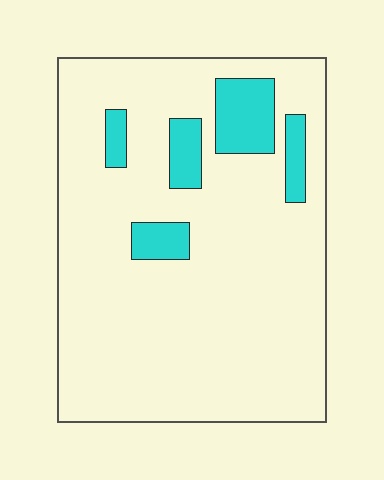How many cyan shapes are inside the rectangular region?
5.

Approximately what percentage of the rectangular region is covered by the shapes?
Approximately 10%.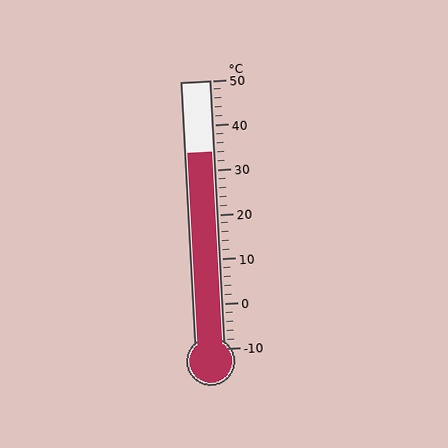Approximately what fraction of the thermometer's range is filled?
The thermometer is filled to approximately 75% of its range.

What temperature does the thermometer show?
The thermometer shows approximately 34°C.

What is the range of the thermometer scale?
The thermometer scale ranges from -10°C to 50°C.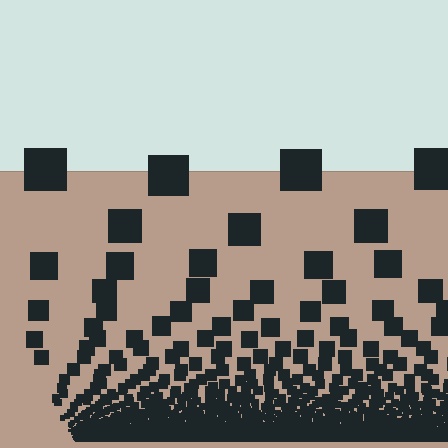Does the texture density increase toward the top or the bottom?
Density increases toward the bottom.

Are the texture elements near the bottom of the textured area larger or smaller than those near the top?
Smaller. The gradient is inverted — elements near the bottom are smaller and denser.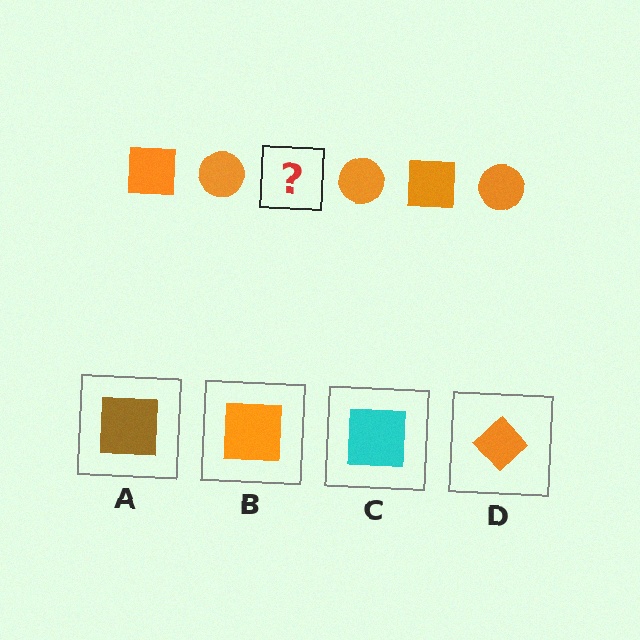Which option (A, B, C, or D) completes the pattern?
B.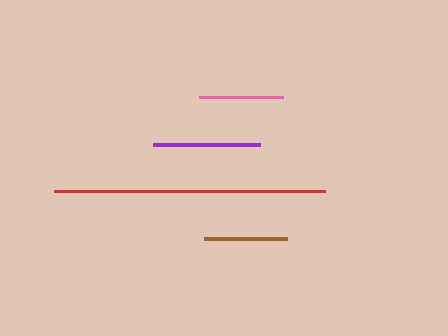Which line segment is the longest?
The red line is the longest at approximately 271 pixels.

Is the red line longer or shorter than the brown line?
The red line is longer than the brown line.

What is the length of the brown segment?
The brown segment is approximately 82 pixels long.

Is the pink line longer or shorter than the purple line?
The purple line is longer than the pink line.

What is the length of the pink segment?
The pink segment is approximately 84 pixels long.